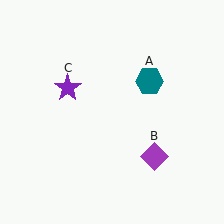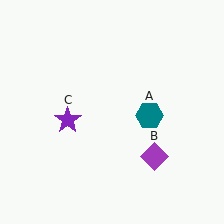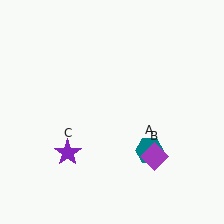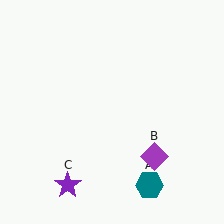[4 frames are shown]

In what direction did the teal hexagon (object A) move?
The teal hexagon (object A) moved down.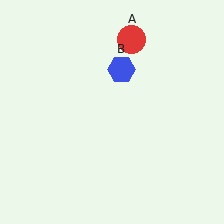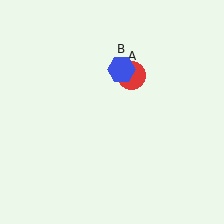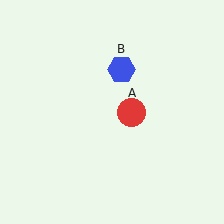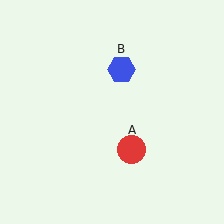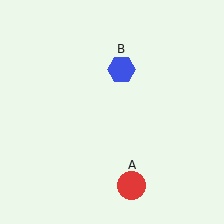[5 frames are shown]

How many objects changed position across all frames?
1 object changed position: red circle (object A).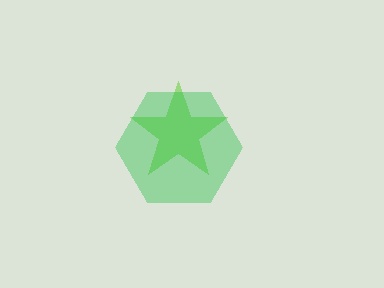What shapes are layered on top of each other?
The layered shapes are: a lime star, a green hexagon.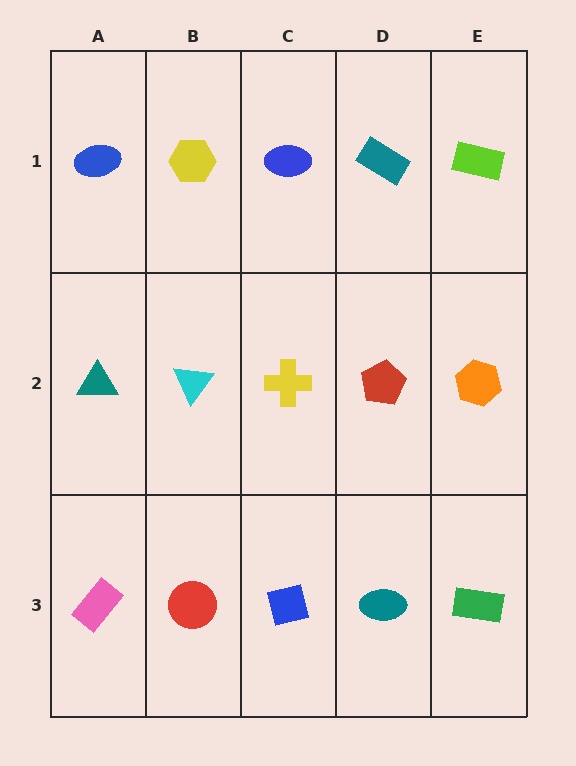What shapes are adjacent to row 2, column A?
A blue ellipse (row 1, column A), a pink rectangle (row 3, column A), a cyan triangle (row 2, column B).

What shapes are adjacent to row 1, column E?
An orange hexagon (row 2, column E), a teal rectangle (row 1, column D).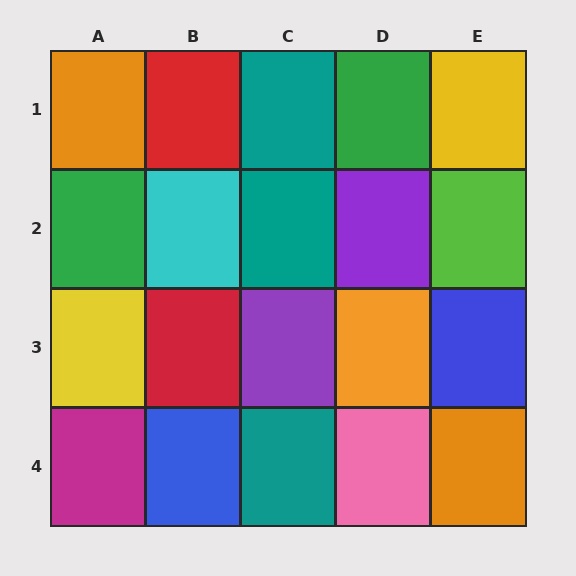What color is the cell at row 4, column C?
Teal.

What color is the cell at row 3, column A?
Yellow.